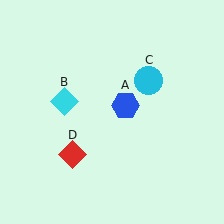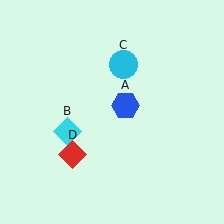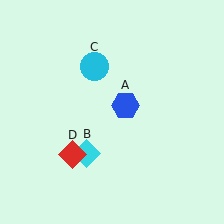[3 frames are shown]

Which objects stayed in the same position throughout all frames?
Blue hexagon (object A) and red diamond (object D) remained stationary.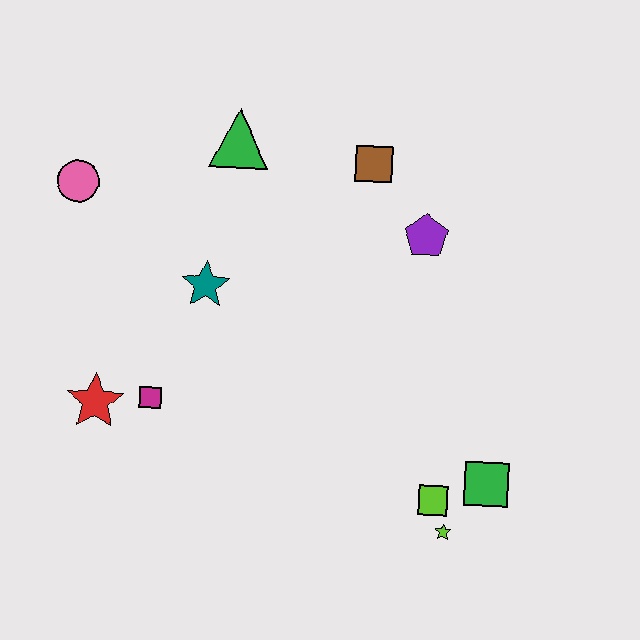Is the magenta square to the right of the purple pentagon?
No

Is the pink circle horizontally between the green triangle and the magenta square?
No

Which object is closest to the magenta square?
The red star is closest to the magenta square.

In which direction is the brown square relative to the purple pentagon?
The brown square is above the purple pentagon.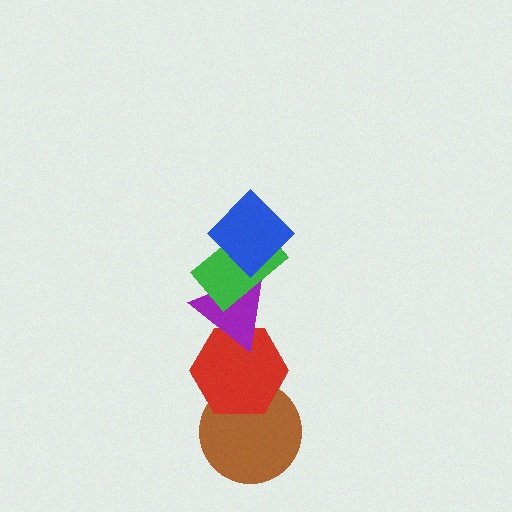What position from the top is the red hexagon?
The red hexagon is 4th from the top.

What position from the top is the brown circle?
The brown circle is 5th from the top.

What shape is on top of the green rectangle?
The blue diamond is on top of the green rectangle.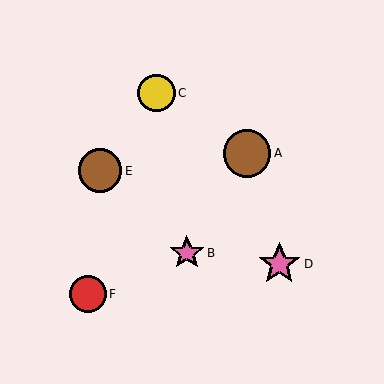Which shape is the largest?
The brown circle (labeled A) is the largest.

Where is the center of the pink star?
The center of the pink star is at (279, 264).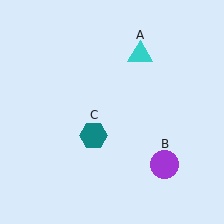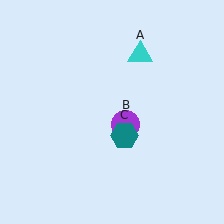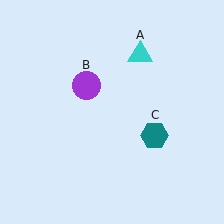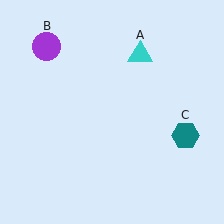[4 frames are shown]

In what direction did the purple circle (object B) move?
The purple circle (object B) moved up and to the left.